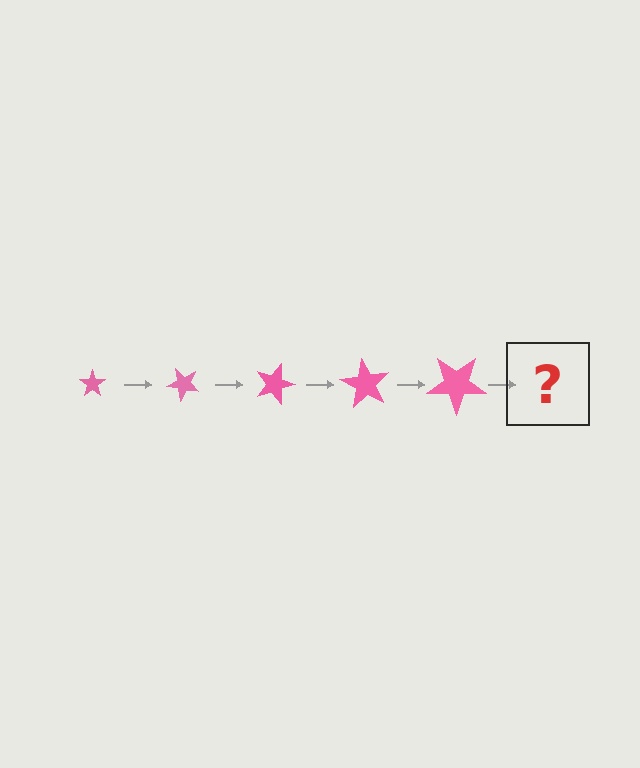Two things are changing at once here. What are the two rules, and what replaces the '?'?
The two rules are that the star grows larger each step and it rotates 45 degrees each step. The '?' should be a star, larger than the previous one and rotated 225 degrees from the start.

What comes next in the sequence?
The next element should be a star, larger than the previous one and rotated 225 degrees from the start.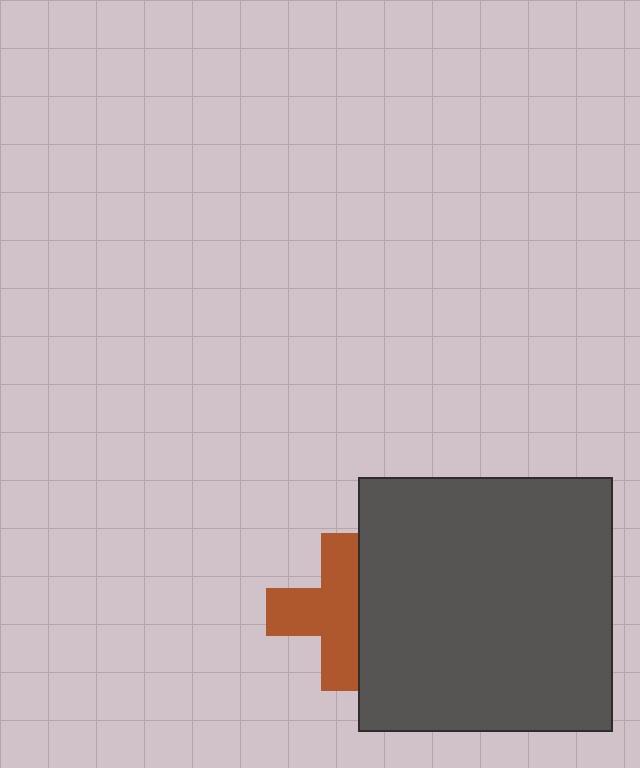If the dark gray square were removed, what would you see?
You would see the complete brown cross.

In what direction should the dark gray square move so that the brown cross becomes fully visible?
The dark gray square should move right. That is the shortest direction to clear the overlap and leave the brown cross fully visible.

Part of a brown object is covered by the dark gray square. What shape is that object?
It is a cross.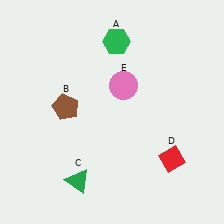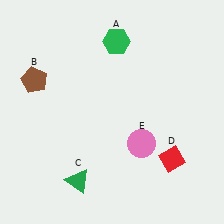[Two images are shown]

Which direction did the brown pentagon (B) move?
The brown pentagon (B) moved left.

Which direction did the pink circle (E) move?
The pink circle (E) moved down.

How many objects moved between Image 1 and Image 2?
2 objects moved between the two images.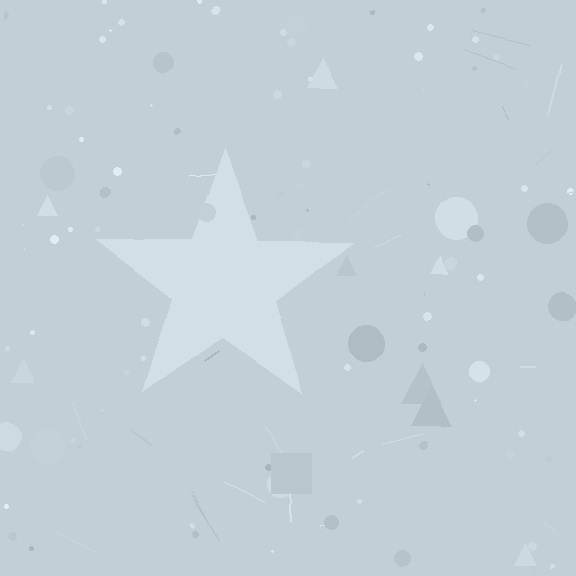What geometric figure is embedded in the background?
A star is embedded in the background.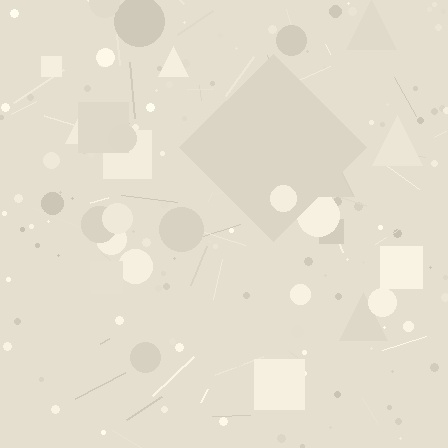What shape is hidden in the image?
A diamond is hidden in the image.